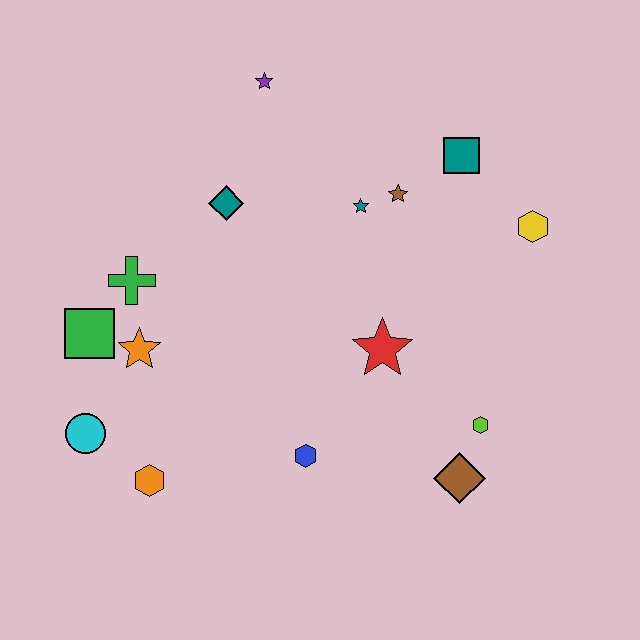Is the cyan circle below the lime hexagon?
Yes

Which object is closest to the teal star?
The brown star is closest to the teal star.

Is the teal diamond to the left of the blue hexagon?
Yes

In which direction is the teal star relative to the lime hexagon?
The teal star is above the lime hexagon.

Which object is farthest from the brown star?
The cyan circle is farthest from the brown star.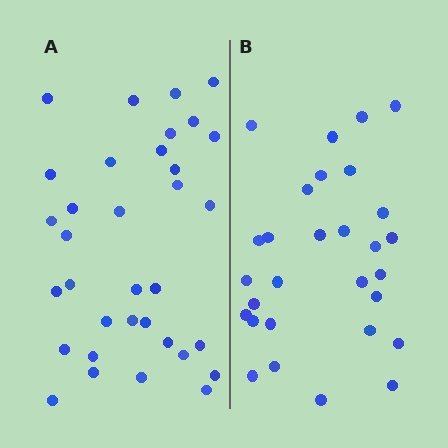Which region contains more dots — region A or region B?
Region A (the left region) has more dots.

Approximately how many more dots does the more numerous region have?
Region A has about 5 more dots than region B.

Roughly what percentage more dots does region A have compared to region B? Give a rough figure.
About 15% more.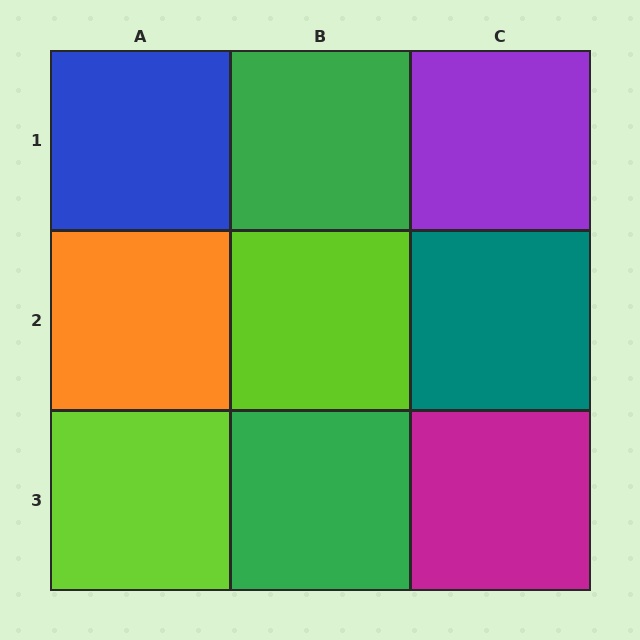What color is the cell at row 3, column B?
Green.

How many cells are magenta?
1 cell is magenta.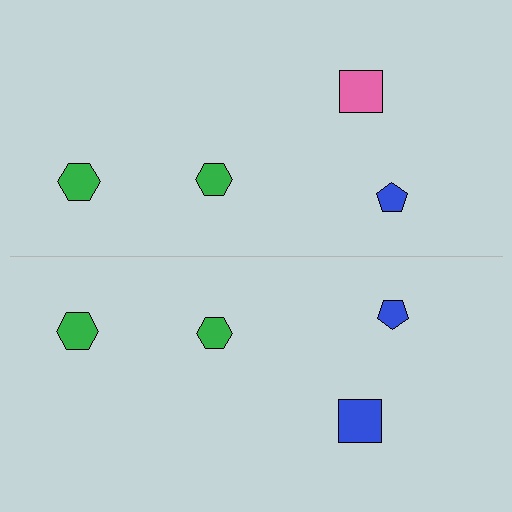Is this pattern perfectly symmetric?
No, the pattern is not perfectly symmetric. The blue square on the bottom side breaks the symmetry — its mirror counterpart is pink.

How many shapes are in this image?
There are 8 shapes in this image.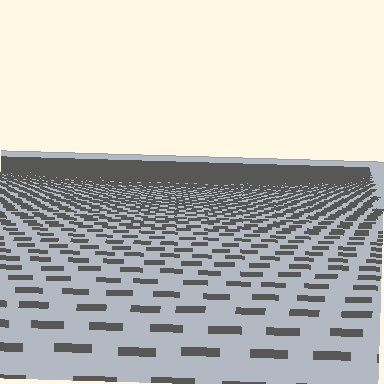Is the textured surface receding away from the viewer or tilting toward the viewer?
The surface is receding away from the viewer. Texture elements get smaller and denser toward the top.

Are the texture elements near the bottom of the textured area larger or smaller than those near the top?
Larger. Near the bottom, elements are closer to the viewer and appear at a bigger on-screen size.